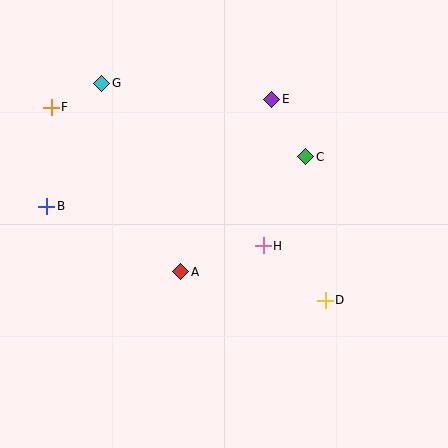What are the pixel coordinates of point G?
Point G is at (102, 83).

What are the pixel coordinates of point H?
Point H is at (263, 246).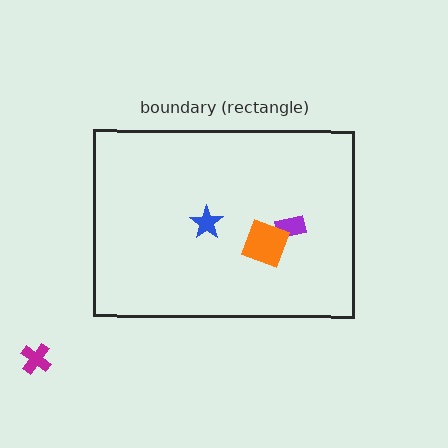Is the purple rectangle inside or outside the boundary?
Inside.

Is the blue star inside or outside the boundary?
Inside.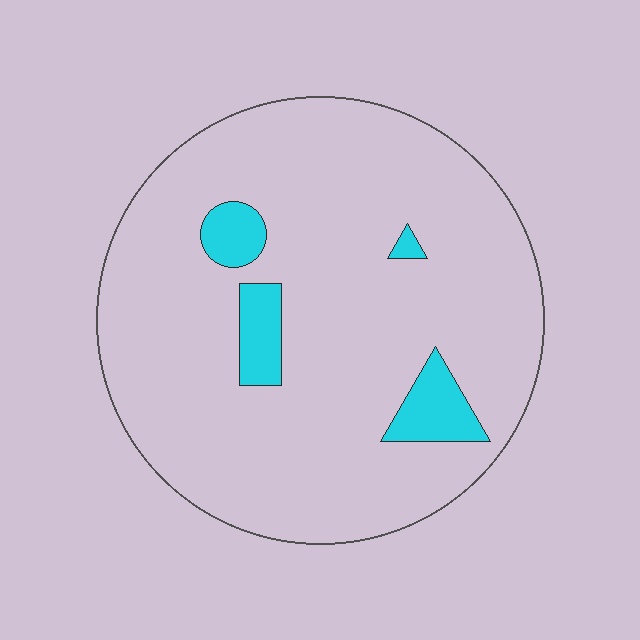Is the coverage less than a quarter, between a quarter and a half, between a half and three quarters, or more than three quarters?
Less than a quarter.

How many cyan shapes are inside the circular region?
4.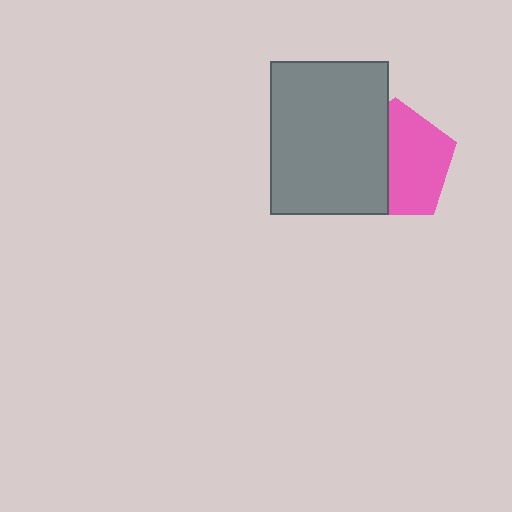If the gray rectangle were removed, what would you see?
You would see the complete pink pentagon.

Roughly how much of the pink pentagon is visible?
About half of it is visible (roughly 57%).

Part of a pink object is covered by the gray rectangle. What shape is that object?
It is a pentagon.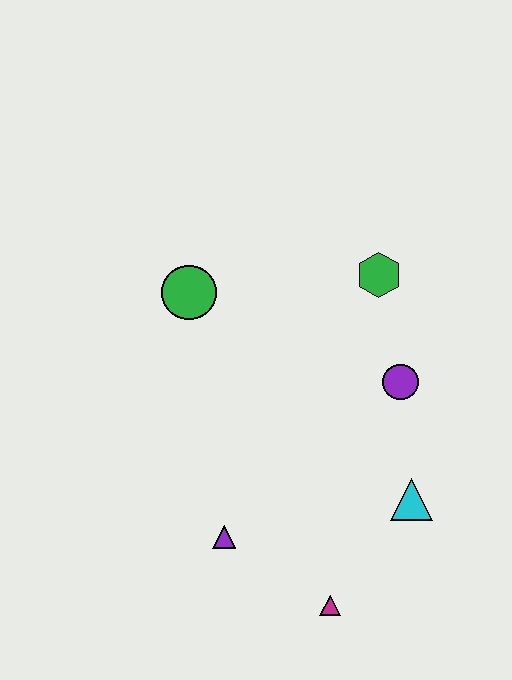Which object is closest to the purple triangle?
The magenta triangle is closest to the purple triangle.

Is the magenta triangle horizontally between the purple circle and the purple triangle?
Yes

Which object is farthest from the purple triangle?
The green hexagon is farthest from the purple triangle.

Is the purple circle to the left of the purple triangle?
No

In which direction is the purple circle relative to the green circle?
The purple circle is to the right of the green circle.